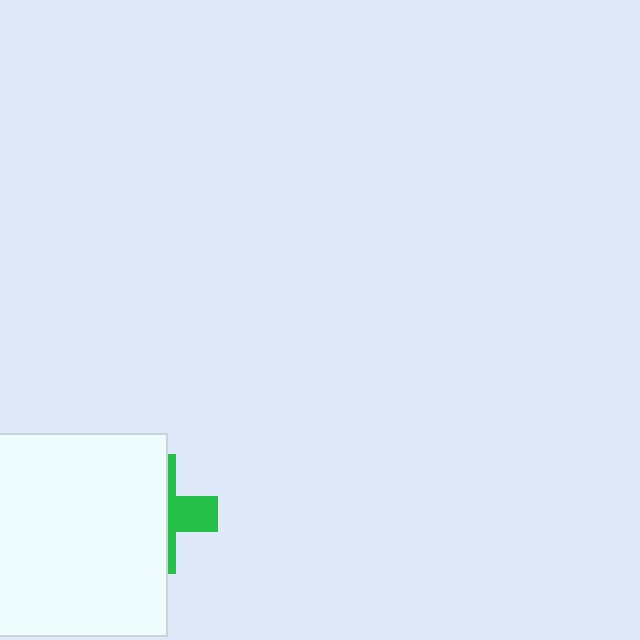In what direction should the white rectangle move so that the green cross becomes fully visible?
The white rectangle should move left. That is the shortest direction to clear the overlap and leave the green cross fully visible.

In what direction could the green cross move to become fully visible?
The green cross could move right. That would shift it out from behind the white rectangle entirely.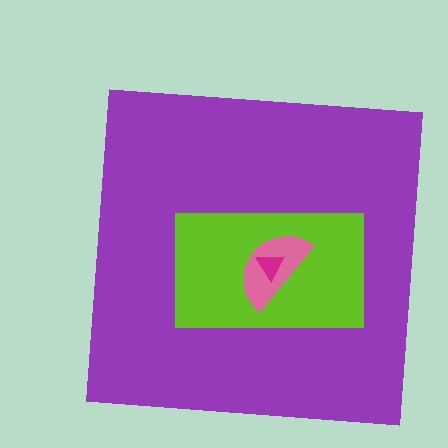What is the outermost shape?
The purple square.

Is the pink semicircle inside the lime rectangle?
Yes.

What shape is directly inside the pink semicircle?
The magenta triangle.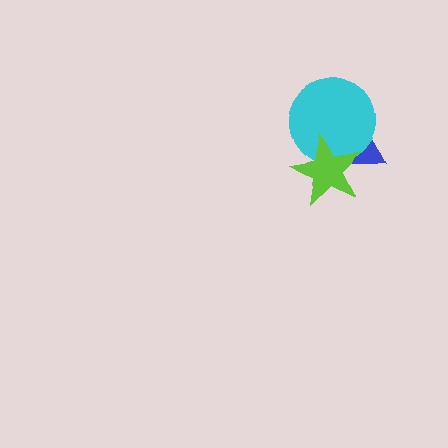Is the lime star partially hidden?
No, no other shape covers it.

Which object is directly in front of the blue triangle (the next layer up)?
The cyan circle is directly in front of the blue triangle.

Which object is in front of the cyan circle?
The lime star is in front of the cyan circle.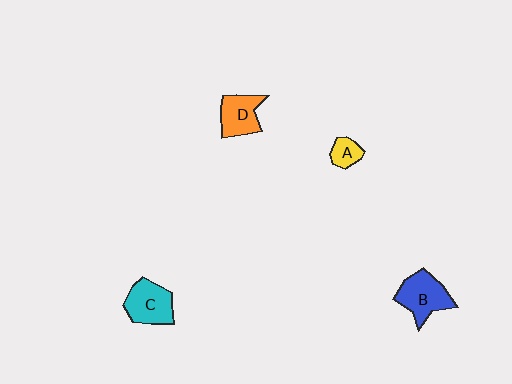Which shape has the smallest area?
Shape A (yellow).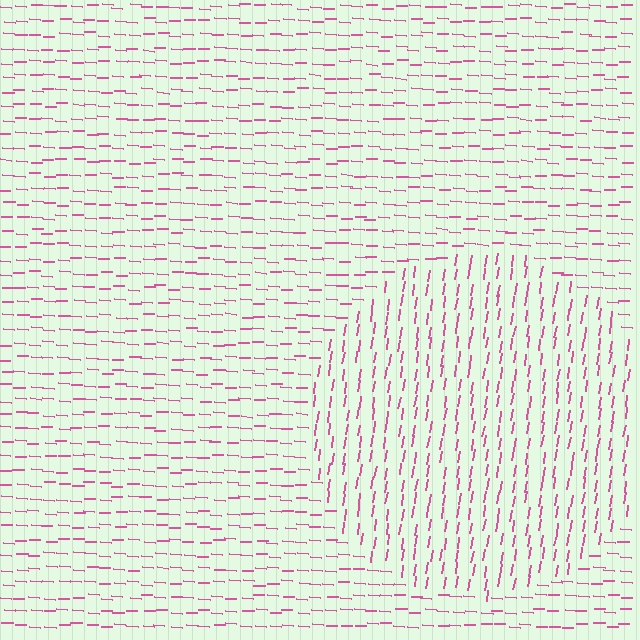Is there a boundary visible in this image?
Yes, there is a texture boundary formed by a change in line orientation.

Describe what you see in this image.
The image is filled with small pink line segments. A circle region in the image has lines oriented differently from the surrounding lines, creating a visible texture boundary.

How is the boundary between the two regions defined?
The boundary is defined purely by a change in line orientation (approximately 84 degrees difference). All lines are the same color and thickness.